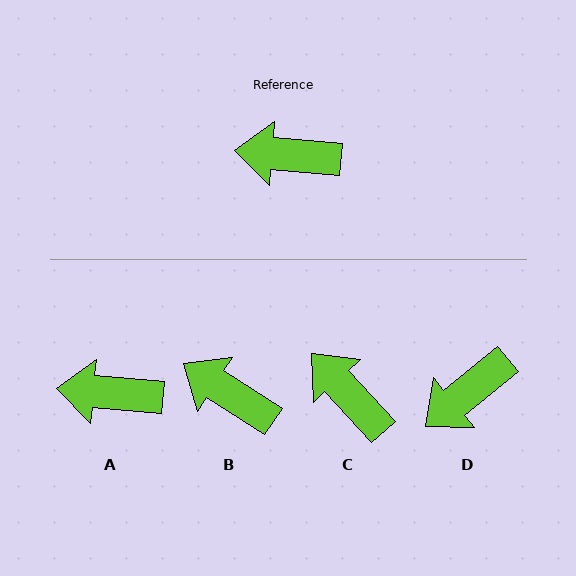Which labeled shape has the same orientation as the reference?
A.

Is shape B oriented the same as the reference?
No, it is off by about 28 degrees.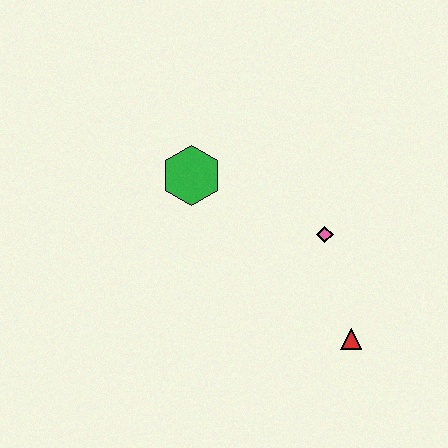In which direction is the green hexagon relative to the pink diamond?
The green hexagon is to the left of the pink diamond.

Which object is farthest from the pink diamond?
The green hexagon is farthest from the pink diamond.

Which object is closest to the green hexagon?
The pink diamond is closest to the green hexagon.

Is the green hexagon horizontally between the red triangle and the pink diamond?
No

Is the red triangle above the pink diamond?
No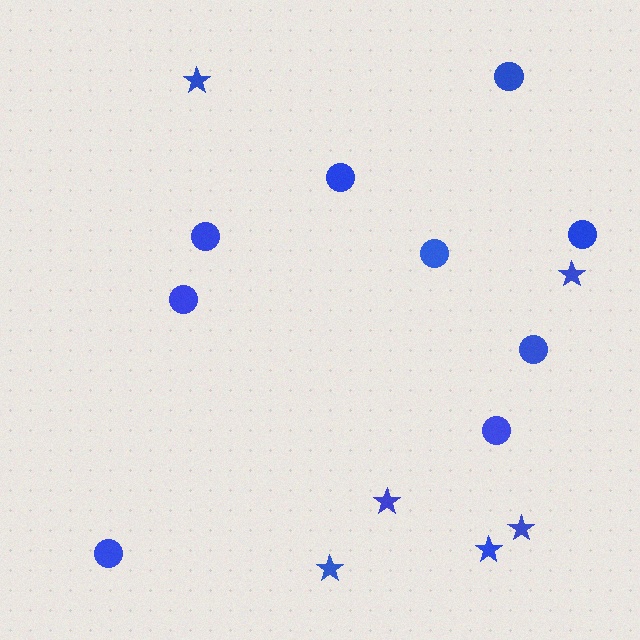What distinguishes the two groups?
There are 2 groups: one group of circles (9) and one group of stars (6).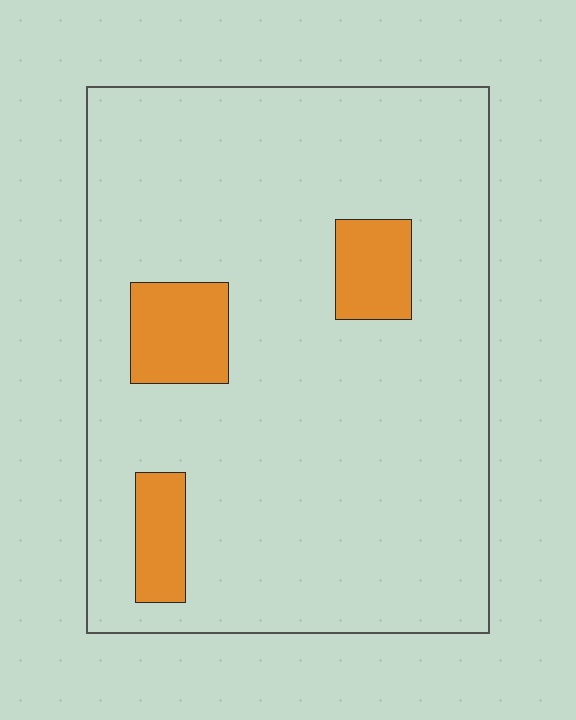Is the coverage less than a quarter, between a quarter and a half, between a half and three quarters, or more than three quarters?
Less than a quarter.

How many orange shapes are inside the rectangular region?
3.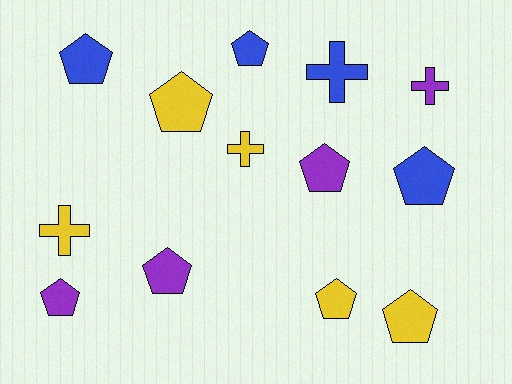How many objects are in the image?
There are 13 objects.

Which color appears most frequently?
Yellow, with 5 objects.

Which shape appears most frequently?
Pentagon, with 9 objects.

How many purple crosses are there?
There is 1 purple cross.